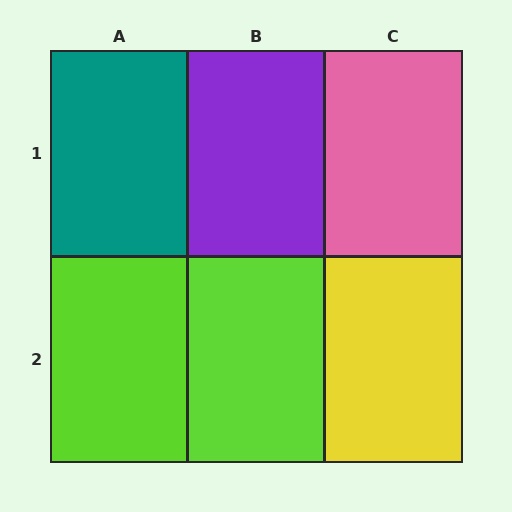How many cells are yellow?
1 cell is yellow.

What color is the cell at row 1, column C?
Pink.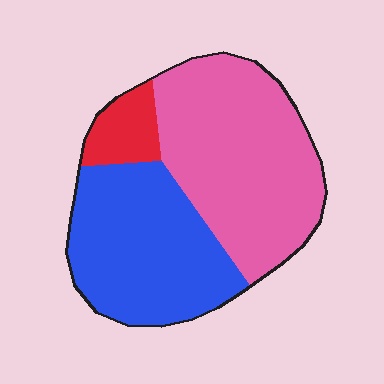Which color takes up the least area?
Red, at roughly 10%.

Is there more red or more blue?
Blue.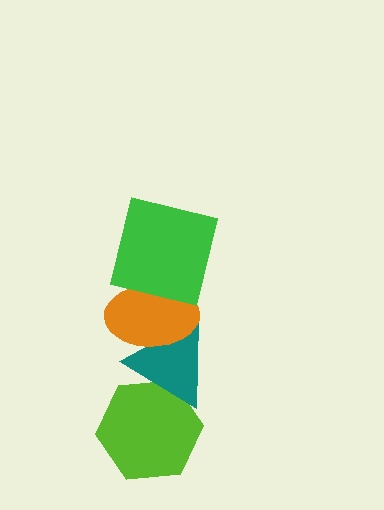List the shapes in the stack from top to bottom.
From top to bottom: the green square, the orange ellipse, the teal triangle, the lime hexagon.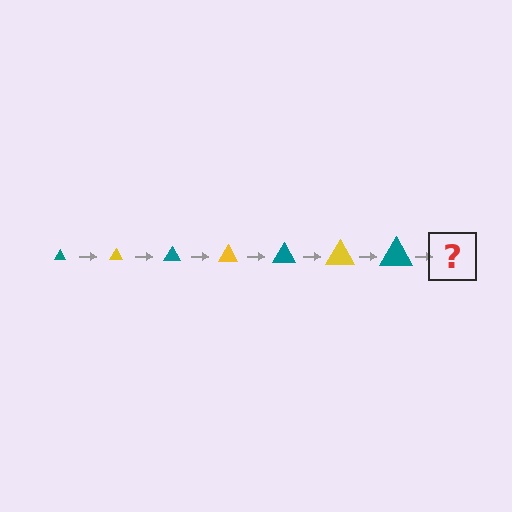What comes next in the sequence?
The next element should be a yellow triangle, larger than the previous one.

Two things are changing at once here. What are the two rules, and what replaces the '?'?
The two rules are that the triangle grows larger each step and the color cycles through teal and yellow. The '?' should be a yellow triangle, larger than the previous one.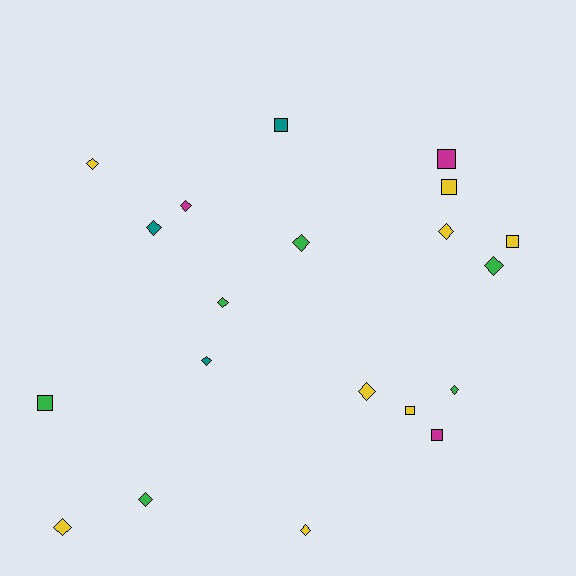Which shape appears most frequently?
Diamond, with 13 objects.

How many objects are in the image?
There are 20 objects.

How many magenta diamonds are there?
There is 1 magenta diamond.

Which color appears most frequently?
Yellow, with 8 objects.